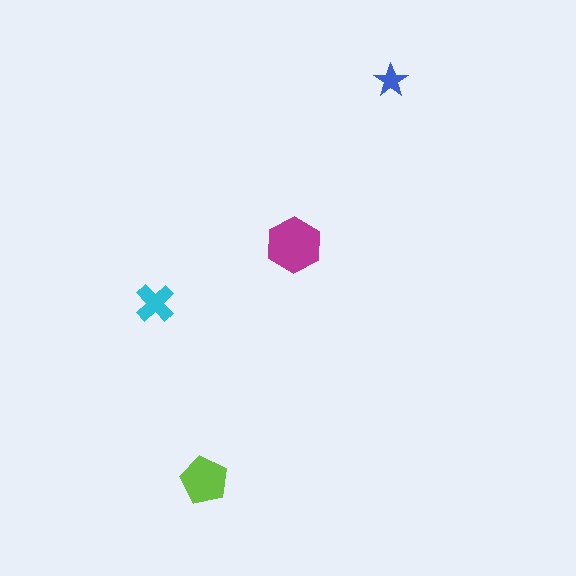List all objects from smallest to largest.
The blue star, the cyan cross, the lime pentagon, the magenta hexagon.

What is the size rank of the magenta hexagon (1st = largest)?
1st.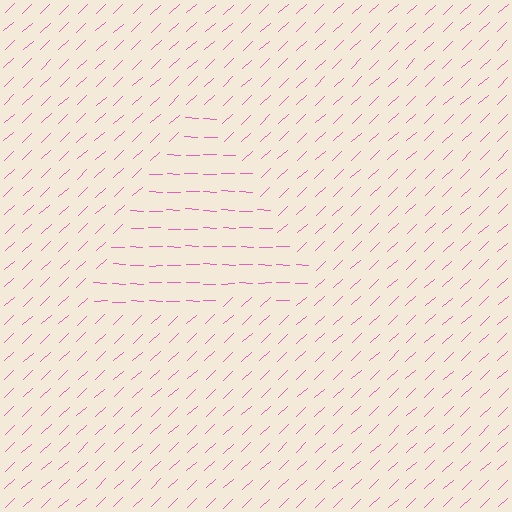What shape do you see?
I see a triangle.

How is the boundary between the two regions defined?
The boundary is defined purely by a change in line orientation (approximately 45 degrees difference). All lines are the same color and thickness.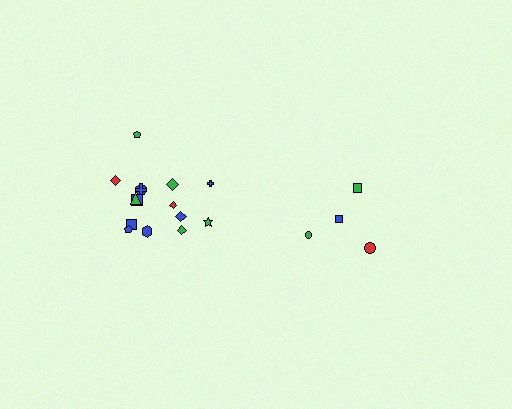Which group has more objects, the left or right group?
The left group.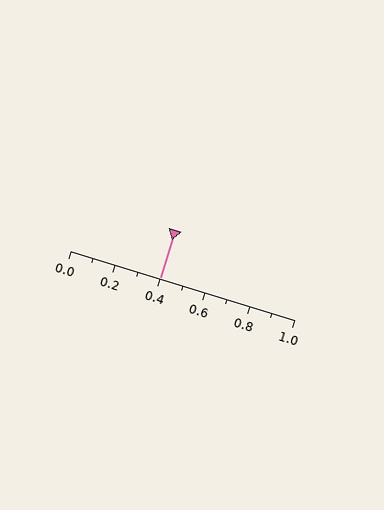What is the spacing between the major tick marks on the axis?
The major ticks are spaced 0.2 apart.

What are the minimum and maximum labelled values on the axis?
The axis runs from 0.0 to 1.0.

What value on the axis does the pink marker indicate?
The marker indicates approximately 0.4.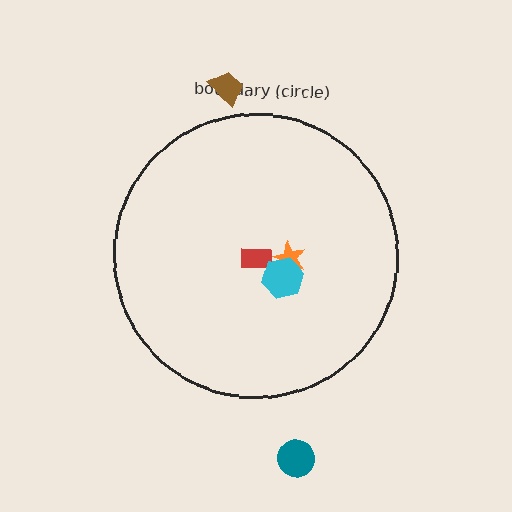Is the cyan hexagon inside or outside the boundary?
Inside.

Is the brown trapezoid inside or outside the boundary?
Outside.